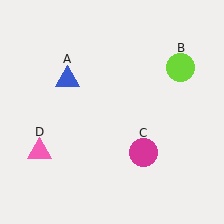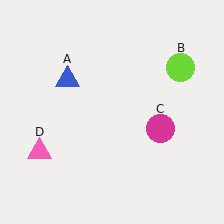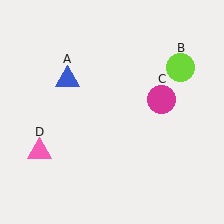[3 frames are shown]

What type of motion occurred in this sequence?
The magenta circle (object C) rotated counterclockwise around the center of the scene.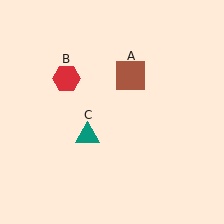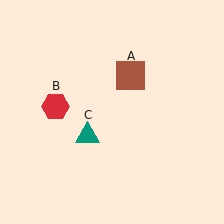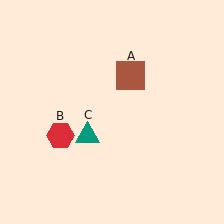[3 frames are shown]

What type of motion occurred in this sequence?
The red hexagon (object B) rotated counterclockwise around the center of the scene.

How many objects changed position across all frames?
1 object changed position: red hexagon (object B).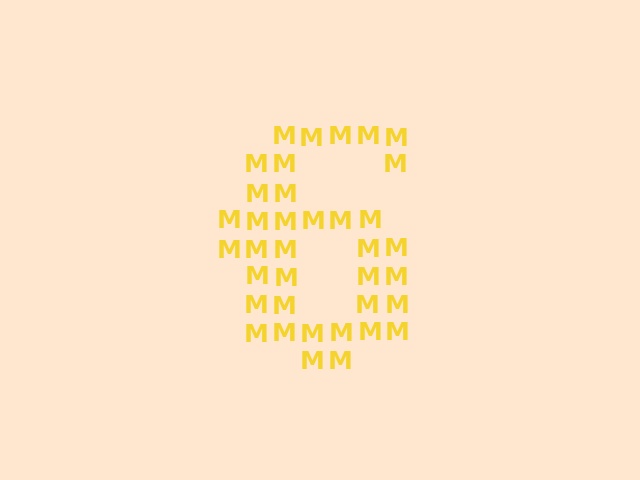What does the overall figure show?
The overall figure shows the digit 6.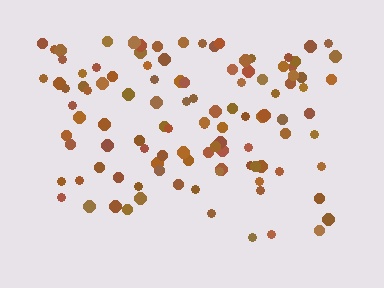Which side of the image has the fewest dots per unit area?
The bottom.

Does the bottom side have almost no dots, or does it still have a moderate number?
Still a moderate number, just noticeably fewer than the top.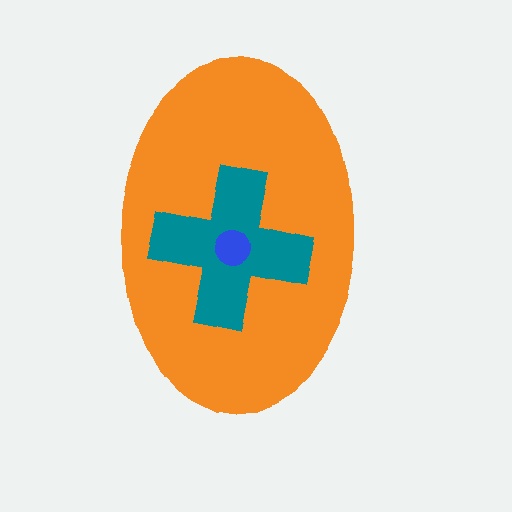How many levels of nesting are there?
3.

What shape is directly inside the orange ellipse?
The teal cross.